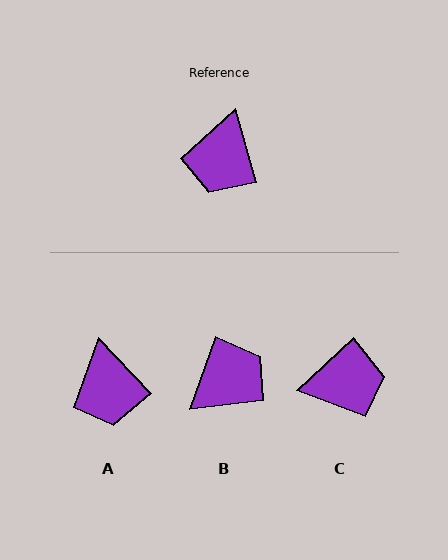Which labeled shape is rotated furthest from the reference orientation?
B, about 144 degrees away.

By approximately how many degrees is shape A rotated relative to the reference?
Approximately 28 degrees counter-clockwise.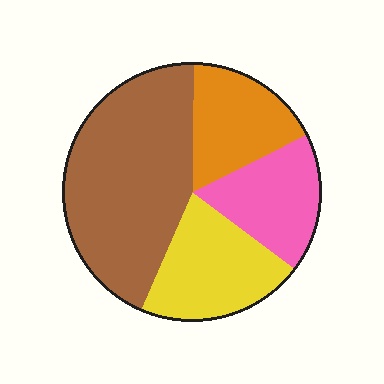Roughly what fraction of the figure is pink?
Pink covers 18% of the figure.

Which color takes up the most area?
Brown, at roughly 45%.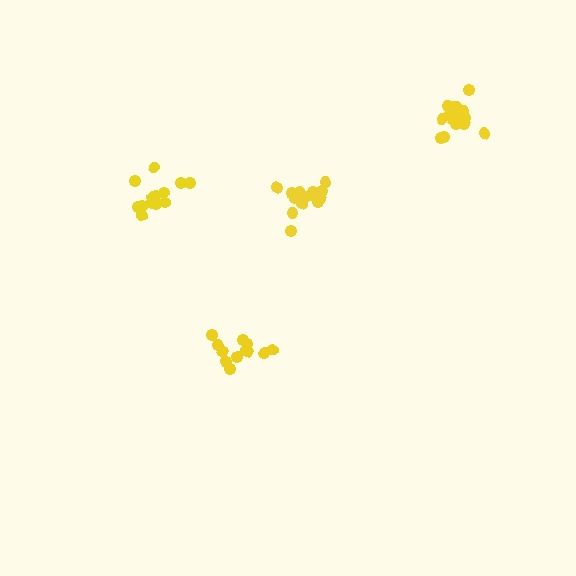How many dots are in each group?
Group 1: 15 dots, Group 2: 15 dots, Group 3: 12 dots, Group 4: 14 dots (56 total).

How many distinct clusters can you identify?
There are 4 distinct clusters.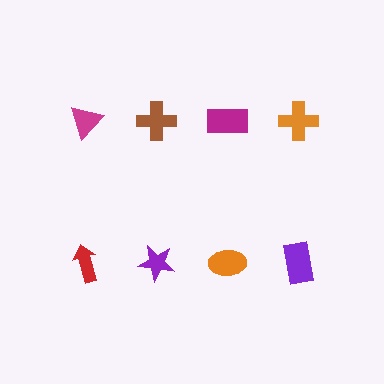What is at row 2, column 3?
An orange ellipse.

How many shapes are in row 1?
4 shapes.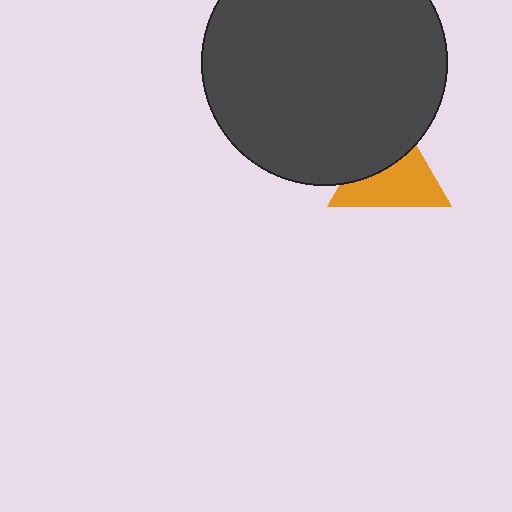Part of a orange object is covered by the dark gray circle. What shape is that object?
It is a triangle.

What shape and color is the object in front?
The object in front is a dark gray circle.